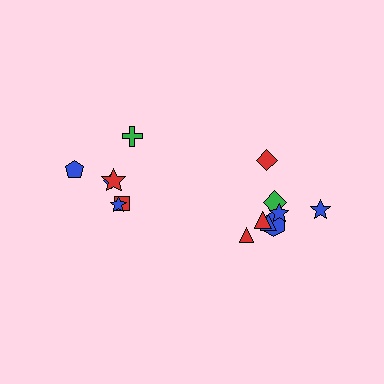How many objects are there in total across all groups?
There are 14 objects.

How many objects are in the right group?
There are 8 objects.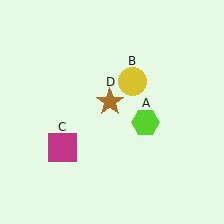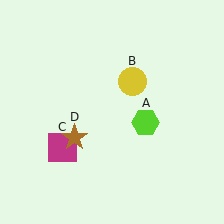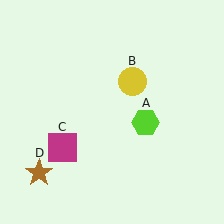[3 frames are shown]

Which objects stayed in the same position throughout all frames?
Lime hexagon (object A) and yellow circle (object B) and magenta square (object C) remained stationary.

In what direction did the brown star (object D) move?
The brown star (object D) moved down and to the left.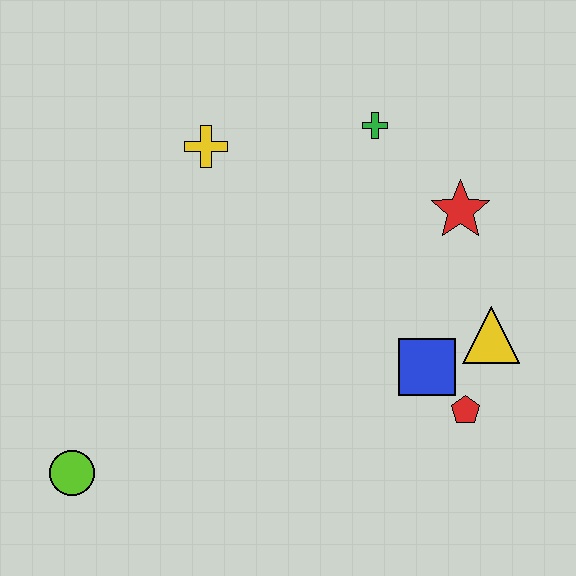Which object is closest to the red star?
The green cross is closest to the red star.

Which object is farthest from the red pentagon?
The lime circle is farthest from the red pentagon.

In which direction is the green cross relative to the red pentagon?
The green cross is above the red pentagon.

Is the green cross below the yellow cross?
No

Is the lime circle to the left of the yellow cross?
Yes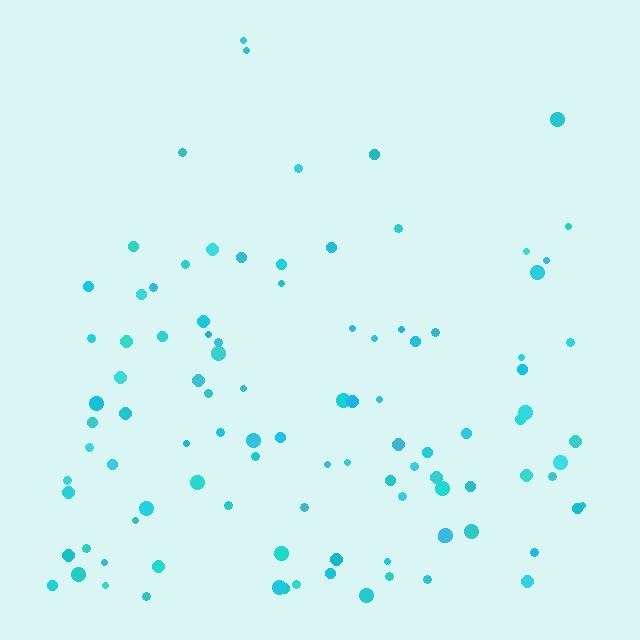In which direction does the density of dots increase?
From top to bottom, with the bottom side densest.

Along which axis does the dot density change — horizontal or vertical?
Vertical.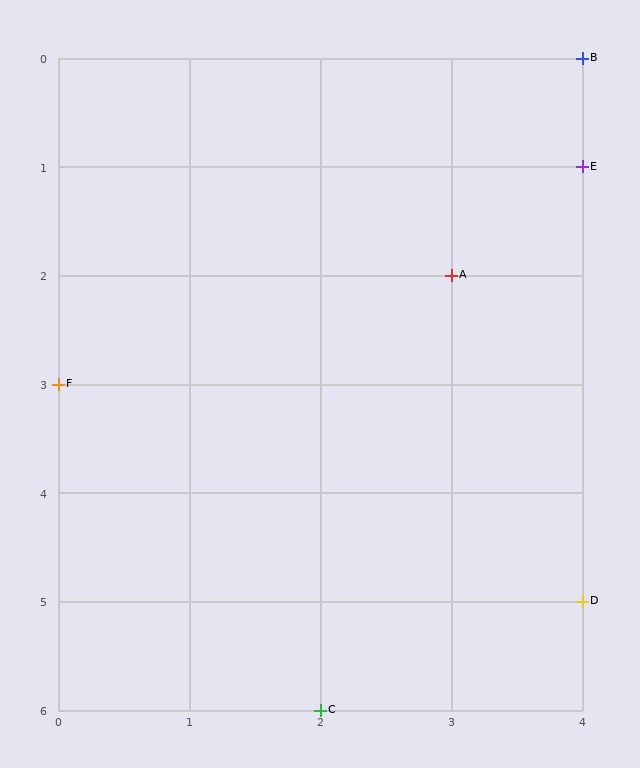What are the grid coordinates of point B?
Point B is at grid coordinates (4, 0).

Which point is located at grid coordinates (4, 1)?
Point E is at (4, 1).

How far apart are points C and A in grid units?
Points C and A are 1 column and 4 rows apart (about 4.1 grid units diagonally).